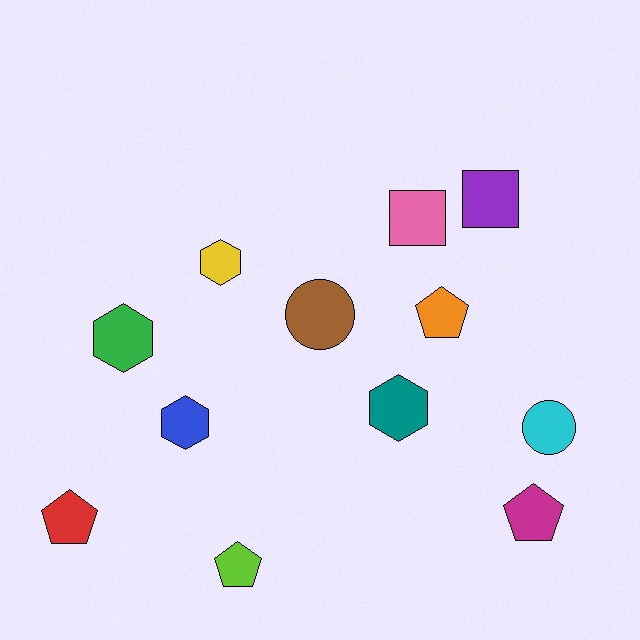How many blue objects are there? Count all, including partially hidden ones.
There is 1 blue object.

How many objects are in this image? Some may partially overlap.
There are 12 objects.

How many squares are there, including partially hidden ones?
There are 2 squares.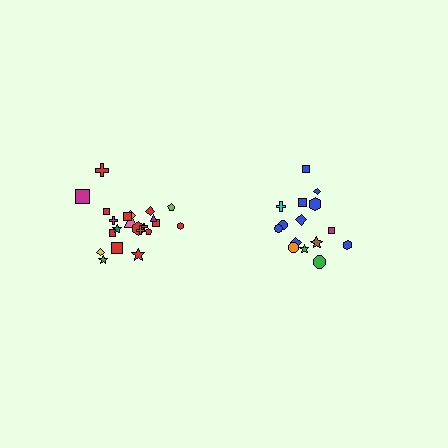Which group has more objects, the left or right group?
The left group.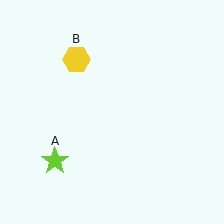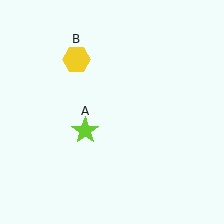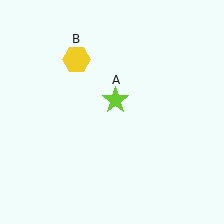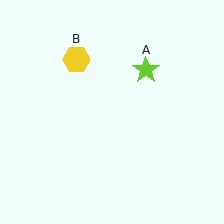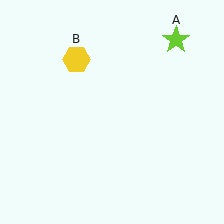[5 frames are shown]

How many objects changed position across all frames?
1 object changed position: lime star (object A).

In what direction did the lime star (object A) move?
The lime star (object A) moved up and to the right.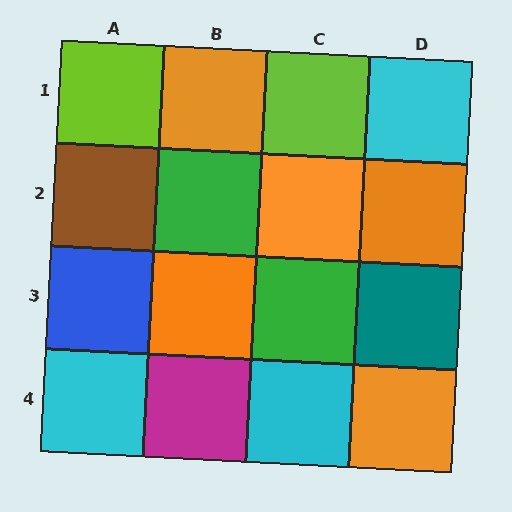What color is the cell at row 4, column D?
Orange.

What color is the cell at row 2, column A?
Brown.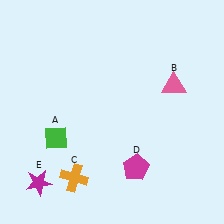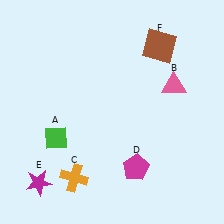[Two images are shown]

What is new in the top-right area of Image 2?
A brown square (F) was added in the top-right area of Image 2.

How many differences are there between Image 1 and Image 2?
There is 1 difference between the two images.